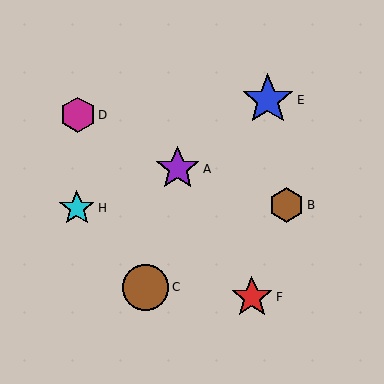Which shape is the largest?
The blue star (labeled E) is the largest.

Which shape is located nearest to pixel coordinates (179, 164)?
The purple star (labeled A) at (178, 169) is nearest to that location.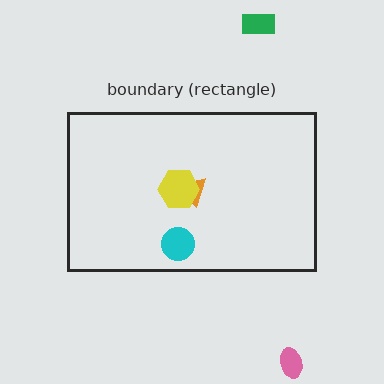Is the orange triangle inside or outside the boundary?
Inside.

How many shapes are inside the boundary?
3 inside, 2 outside.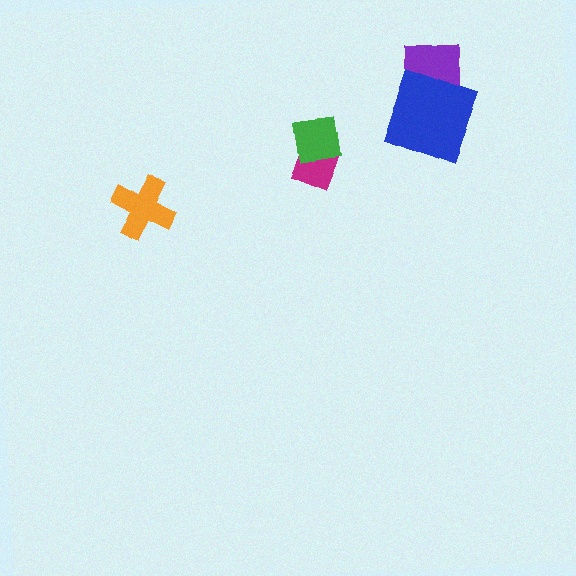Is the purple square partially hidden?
Yes, it is partially covered by another shape.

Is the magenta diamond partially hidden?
Yes, it is partially covered by another shape.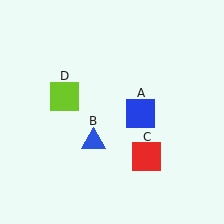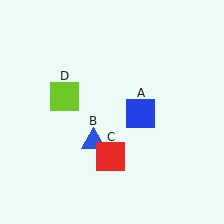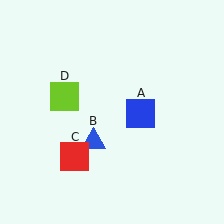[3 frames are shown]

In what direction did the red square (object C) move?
The red square (object C) moved left.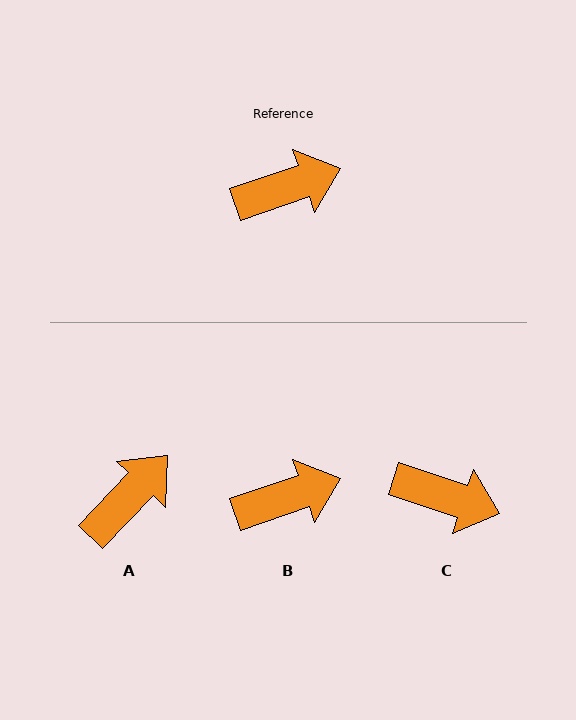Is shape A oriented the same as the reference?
No, it is off by about 27 degrees.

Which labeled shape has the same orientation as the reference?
B.